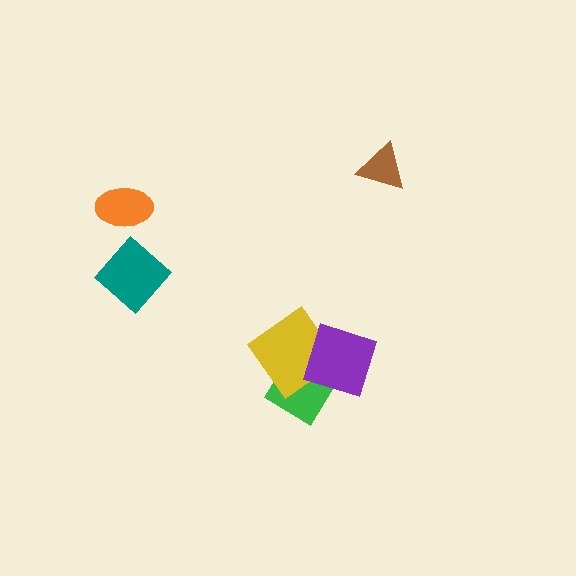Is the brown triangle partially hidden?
No, no other shape covers it.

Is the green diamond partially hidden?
Yes, it is partially covered by another shape.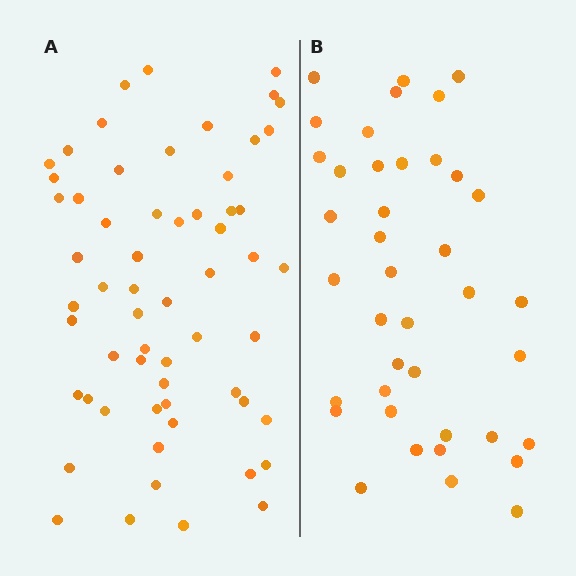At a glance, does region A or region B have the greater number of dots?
Region A (the left region) has more dots.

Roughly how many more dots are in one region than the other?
Region A has approximately 20 more dots than region B.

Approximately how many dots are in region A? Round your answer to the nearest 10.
About 60 dots.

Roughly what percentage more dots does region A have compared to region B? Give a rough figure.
About 50% more.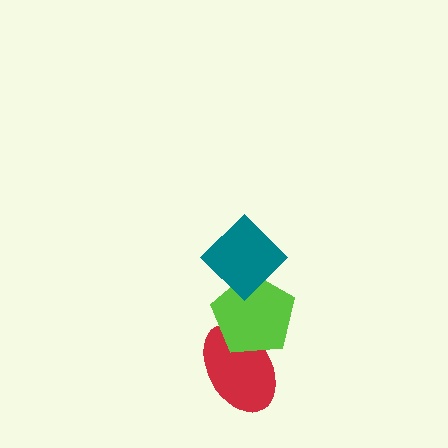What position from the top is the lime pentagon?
The lime pentagon is 2nd from the top.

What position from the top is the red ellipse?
The red ellipse is 3rd from the top.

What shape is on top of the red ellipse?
The lime pentagon is on top of the red ellipse.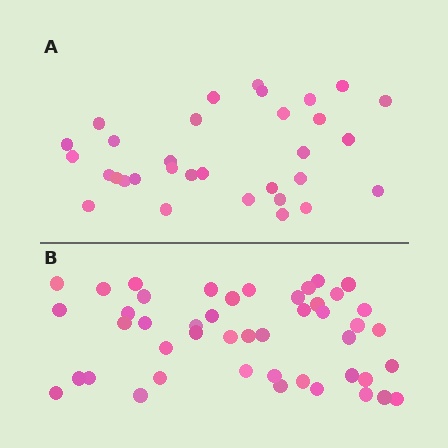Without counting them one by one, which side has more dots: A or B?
Region B (the bottom region) has more dots.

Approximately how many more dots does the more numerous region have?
Region B has approximately 15 more dots than region A.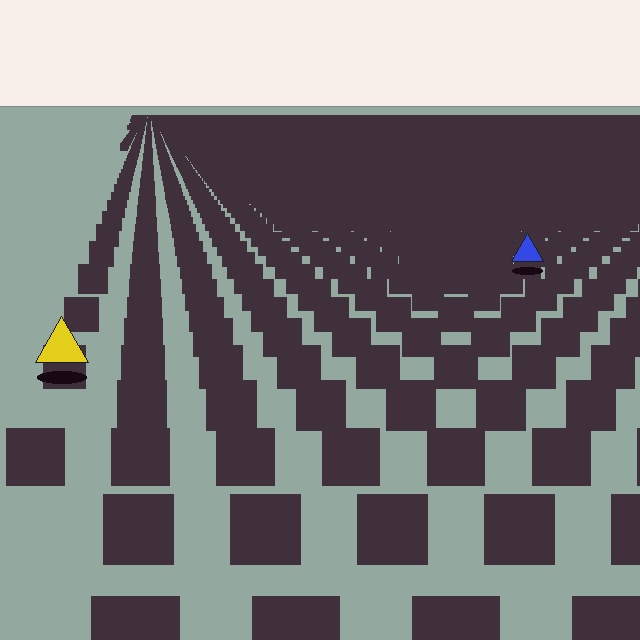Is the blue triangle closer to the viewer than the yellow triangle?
No. The yellow triangle is closer — you can tell from the texture gradient: the ground texture is coarser near it.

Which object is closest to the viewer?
The yellow triangle is closest. The texture marks near it are larger and more spread out.